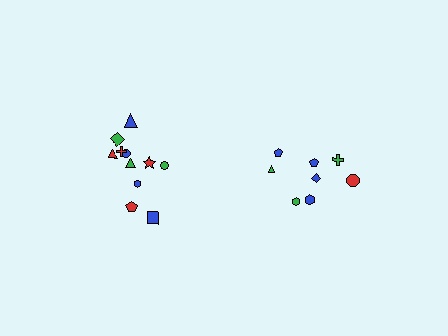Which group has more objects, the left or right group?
The left group.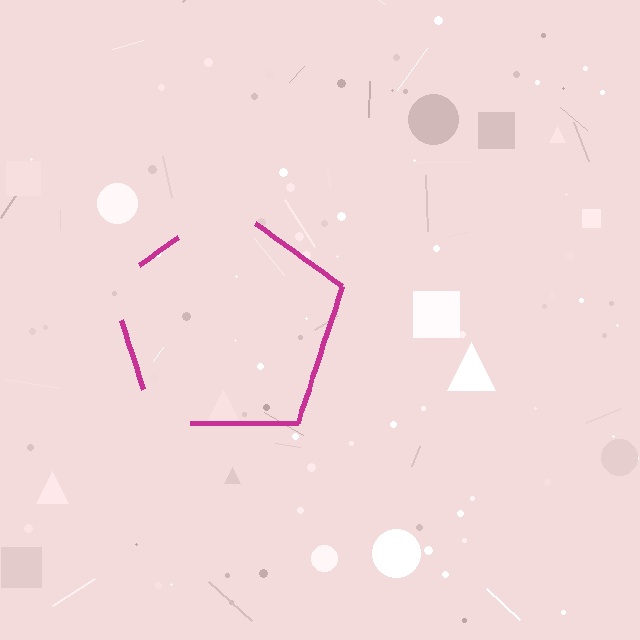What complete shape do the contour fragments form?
The contour fragments form a pentagon.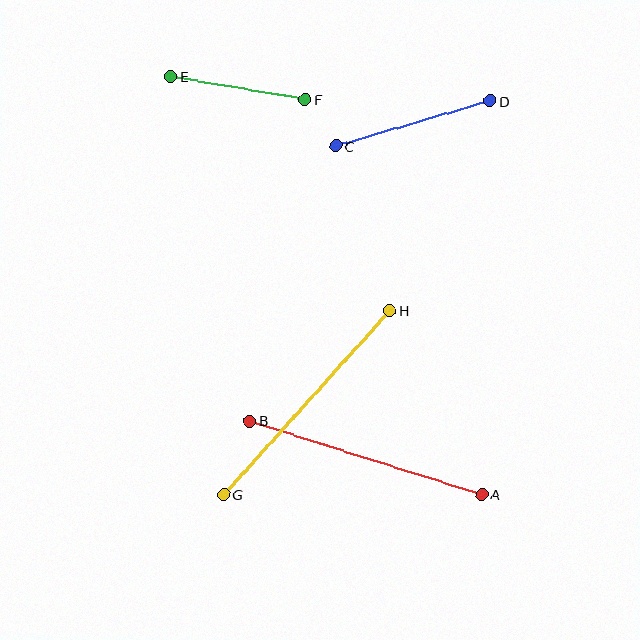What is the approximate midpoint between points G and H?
The midpoint is at approximately (307, 403) pixels.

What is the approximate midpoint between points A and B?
The midpoint is at approximately (366, 458) pixels.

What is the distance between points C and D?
The distance is approximately 161 pixels.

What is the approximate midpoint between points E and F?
The midpoint is at approximately (238, 88) pixels.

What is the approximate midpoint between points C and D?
The midpoint is at approximately (413, 124) pixels.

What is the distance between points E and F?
The distance is approximately 136 pixels.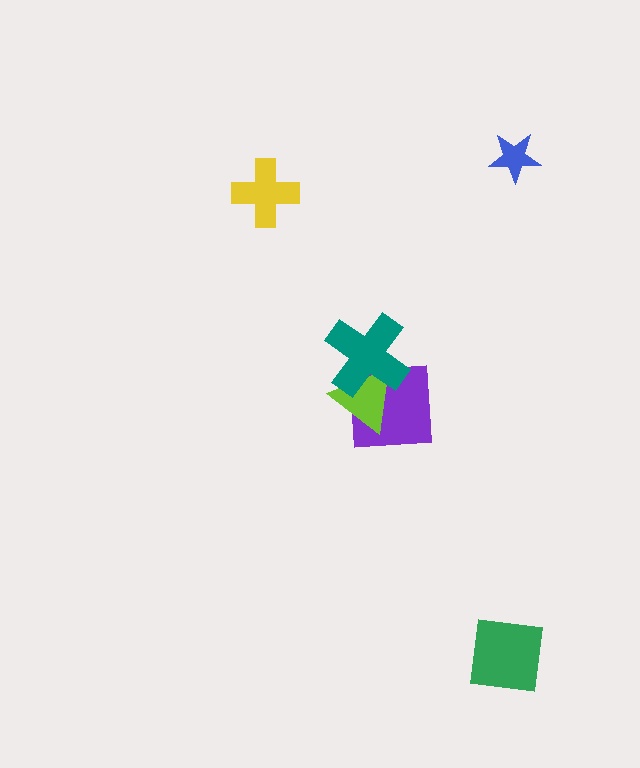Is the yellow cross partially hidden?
No, no other shape covers it.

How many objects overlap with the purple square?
2 objects overlap with the purple square.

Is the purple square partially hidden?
Yes, it is partially covered by another shape.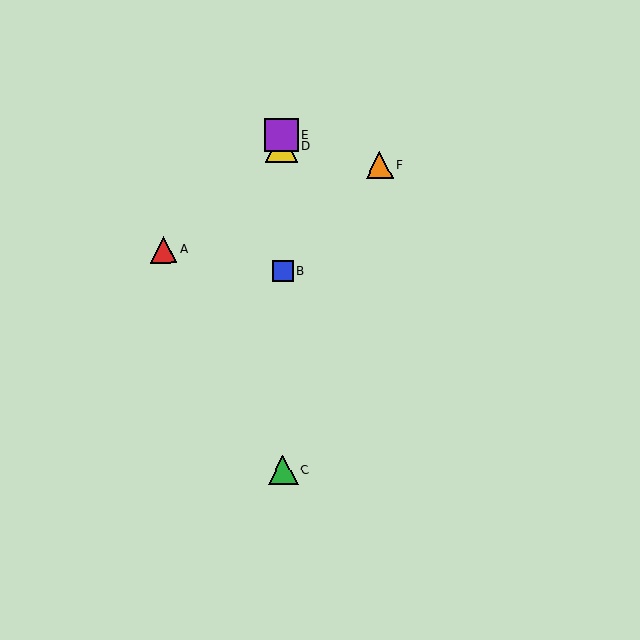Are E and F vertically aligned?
No, E is at x≈282 and F is at x≈380.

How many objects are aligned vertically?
4 objects (B, C, D, E) are aligned vertically.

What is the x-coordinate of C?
Object C is at x≈283.